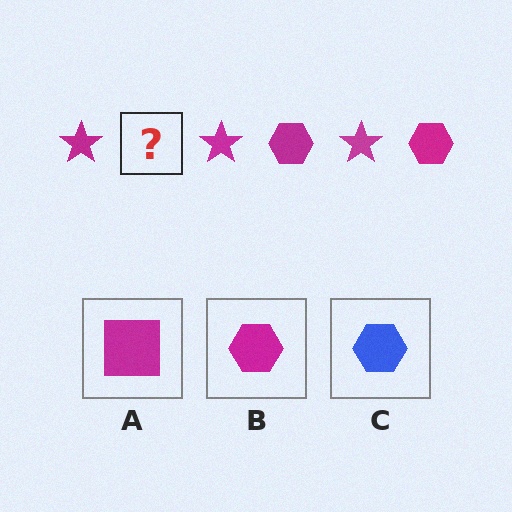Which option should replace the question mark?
Option B.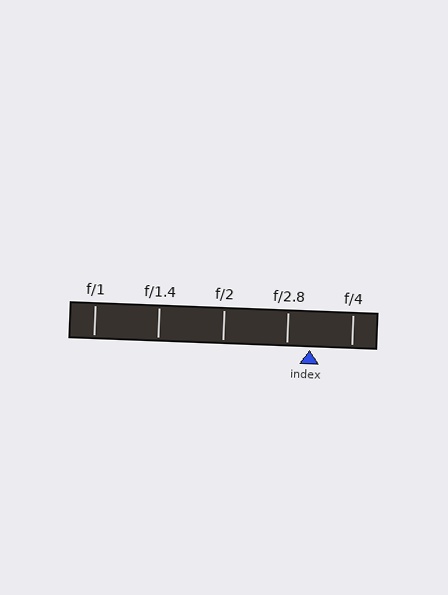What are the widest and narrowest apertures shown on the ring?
The widest aperture shown is f/1 and the narrowest is f/4.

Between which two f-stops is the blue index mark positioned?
The index mark is between f/2.8 and f/4.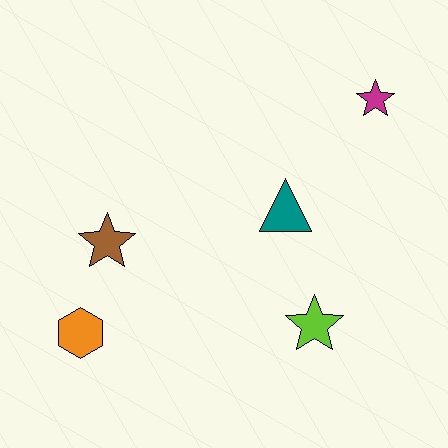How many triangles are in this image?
There is 1 triangle.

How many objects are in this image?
There are 5 objects.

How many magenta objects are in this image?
There is 1 magenta object.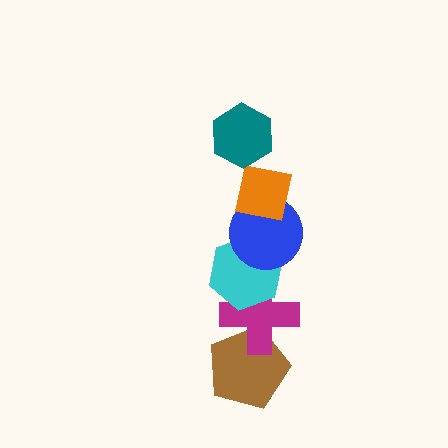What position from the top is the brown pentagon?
The brown pentagon is 6th from the top.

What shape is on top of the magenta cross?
The cyan hexagon is on top of the magenta cross.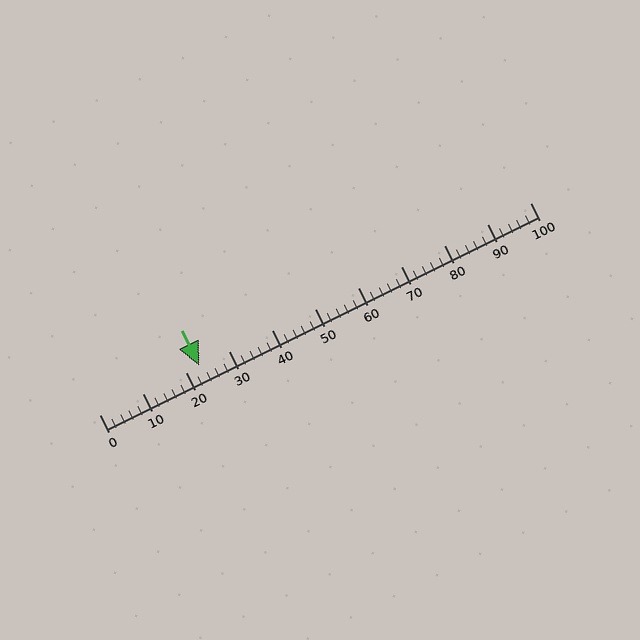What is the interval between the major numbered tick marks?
The major tick marks are spaced 10 units apart.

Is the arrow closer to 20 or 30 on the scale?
The arrow is closer to 20.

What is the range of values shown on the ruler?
The ruler shows values from 0 to 100.